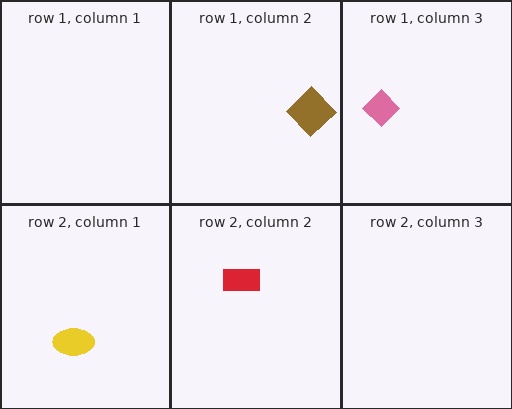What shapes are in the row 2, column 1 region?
The yellow ellipse.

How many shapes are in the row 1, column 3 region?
1.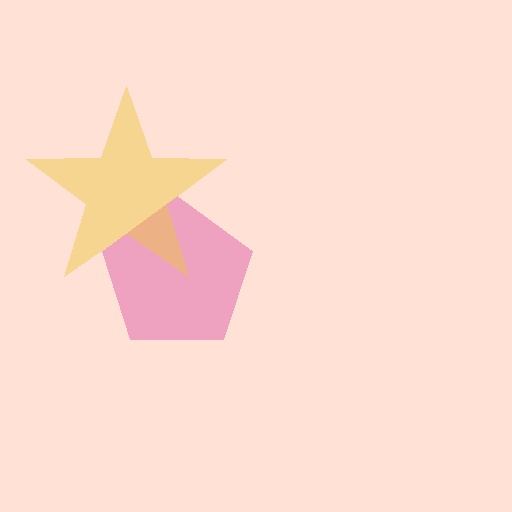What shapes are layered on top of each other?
The layered shapes are: a pink pentagon, a yellow star.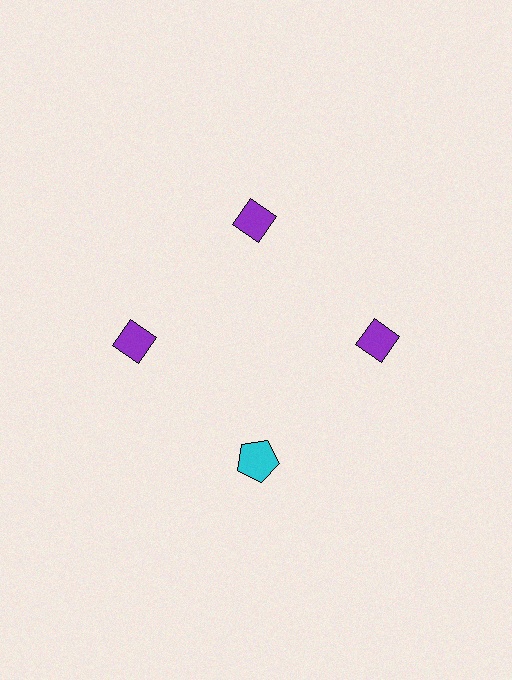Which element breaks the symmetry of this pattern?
The cyan pentagon at roughly the 6 o'clock position breaks the symmetry. All other shapes are purple diamonds.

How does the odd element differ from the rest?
It differs in both color (cyan instead of purple) and shape (pentagon instead of diamond).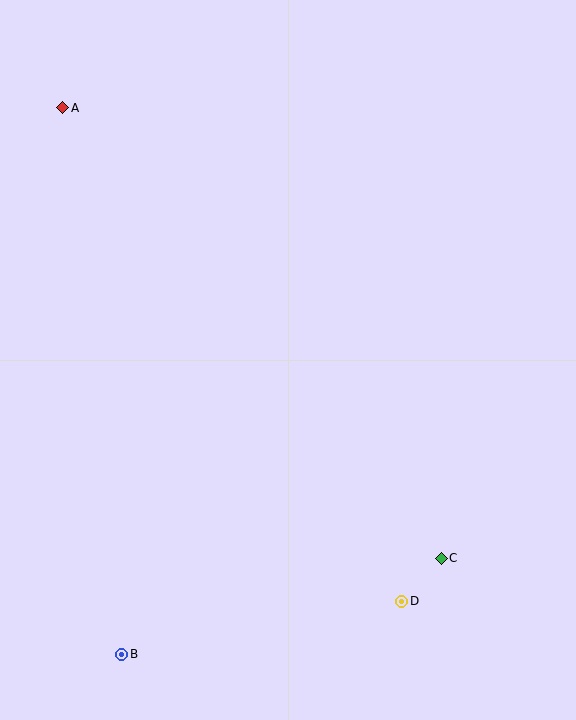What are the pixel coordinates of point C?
Point C is at (441, 558).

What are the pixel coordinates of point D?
Point D is at (402, 601).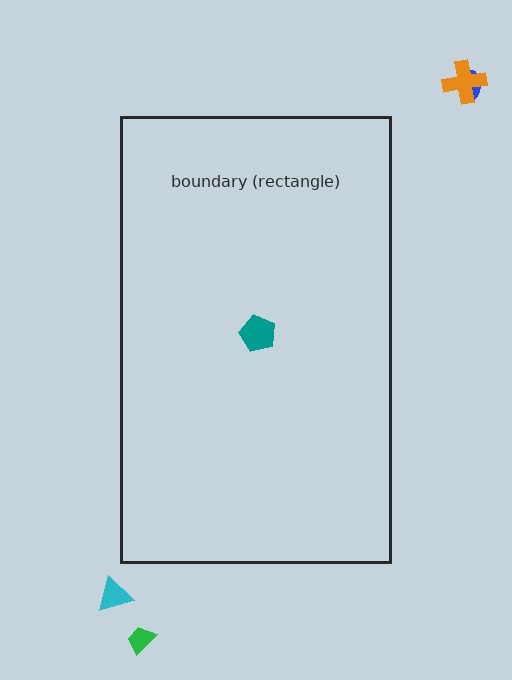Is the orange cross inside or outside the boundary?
Outside.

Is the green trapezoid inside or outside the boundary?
Outside.